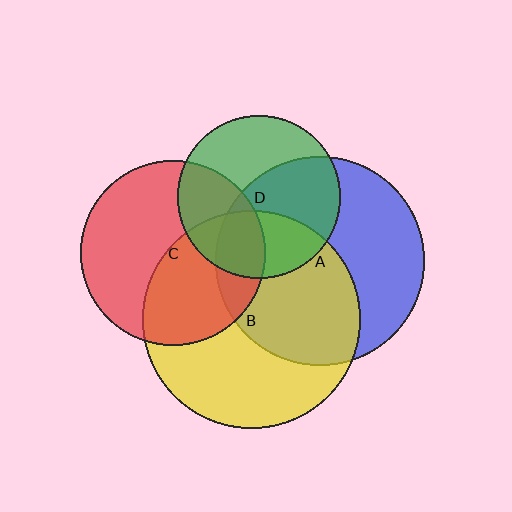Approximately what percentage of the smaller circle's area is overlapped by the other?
Approximately 50%.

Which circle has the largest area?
Circle B (yellow).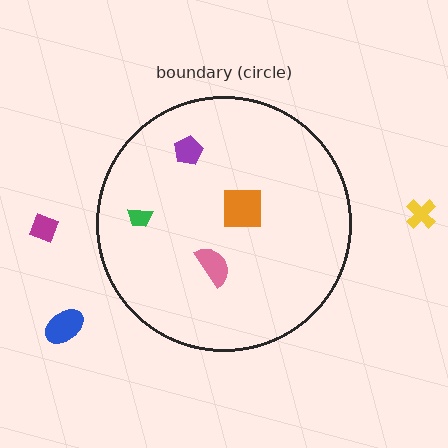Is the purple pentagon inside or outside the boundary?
Inside.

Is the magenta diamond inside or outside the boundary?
Outside.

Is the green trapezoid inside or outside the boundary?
Inside.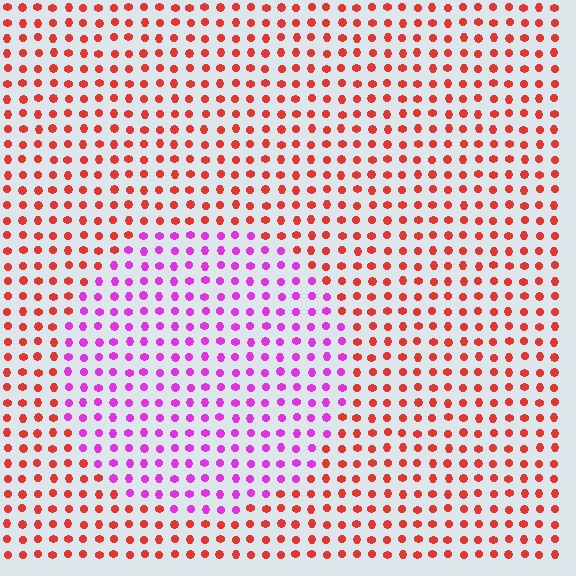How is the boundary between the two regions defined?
The boundary is defined purely by a slight shift in hue (about 61 degrees). Spacing, size, and orientation are identical on both sides.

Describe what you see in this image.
The image is filled with small red elements in a uniform arrangement. A circle-shaped region is visible where the elements are tinted to a slightly different hue, forming a subtle color boundary.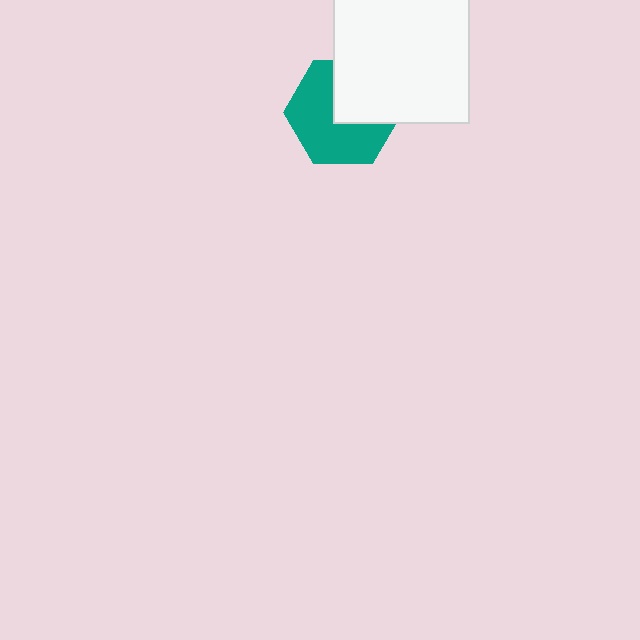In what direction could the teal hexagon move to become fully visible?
The teal hexagon could move toward the lower-left. That would shift it out from behind the white square entirely.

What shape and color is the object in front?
The object in front is a white square.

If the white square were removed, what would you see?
You would see the complete teal hexagon.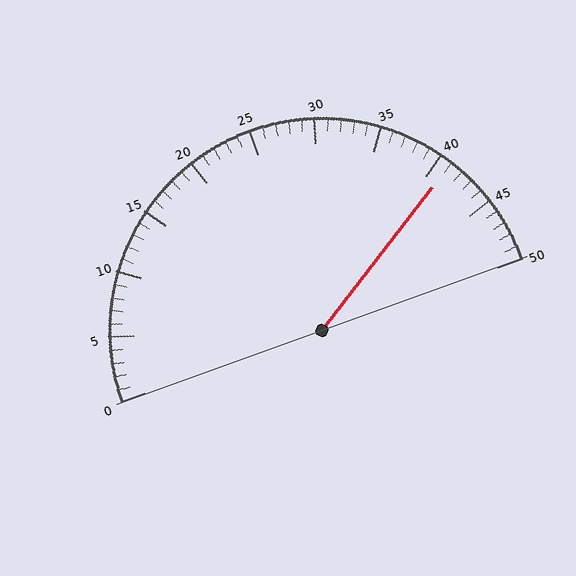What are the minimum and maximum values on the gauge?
The gauge ranges from 0 to 50.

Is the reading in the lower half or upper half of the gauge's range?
The reading is in the upper half of the range (0 to 50).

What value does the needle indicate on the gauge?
The needle indicates approximately 41.